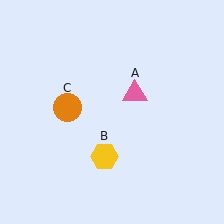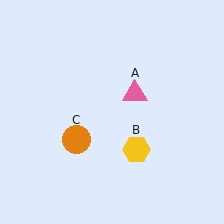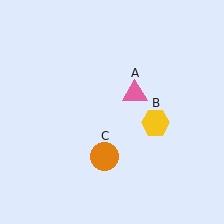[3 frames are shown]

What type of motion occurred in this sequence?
The yellow hexagon (object B), orange circle (object C) rotated counterclockwise around the center of the scene.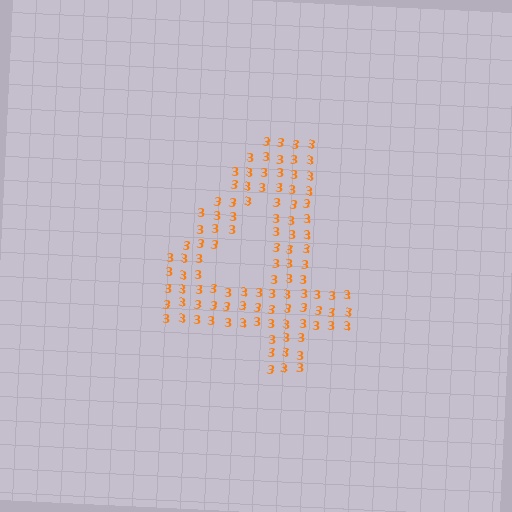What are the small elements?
The small elements are digit 3's.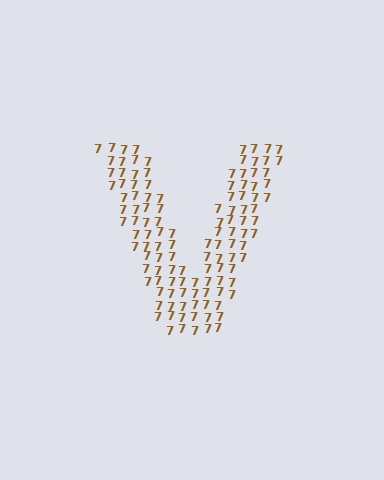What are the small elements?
The small elements are digit 7's.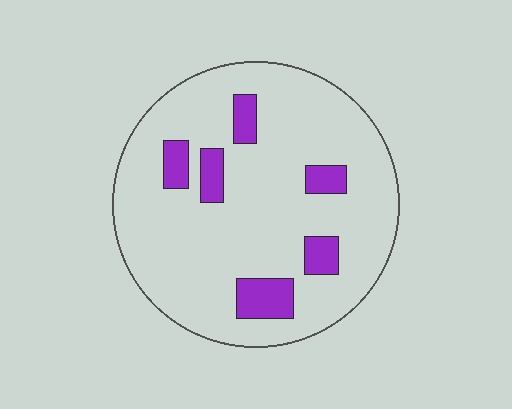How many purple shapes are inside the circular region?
6.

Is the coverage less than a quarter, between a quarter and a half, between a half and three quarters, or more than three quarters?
Less than a quarter.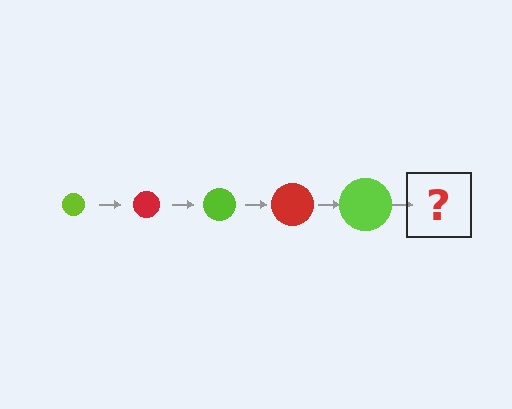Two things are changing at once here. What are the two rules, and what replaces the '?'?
The two rules are that the circle grows larger each step and the color cycles through lime and red. The '?' should be a red circle, larger than the previous one.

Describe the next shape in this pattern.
It should be a red circle, larger than the previous one.